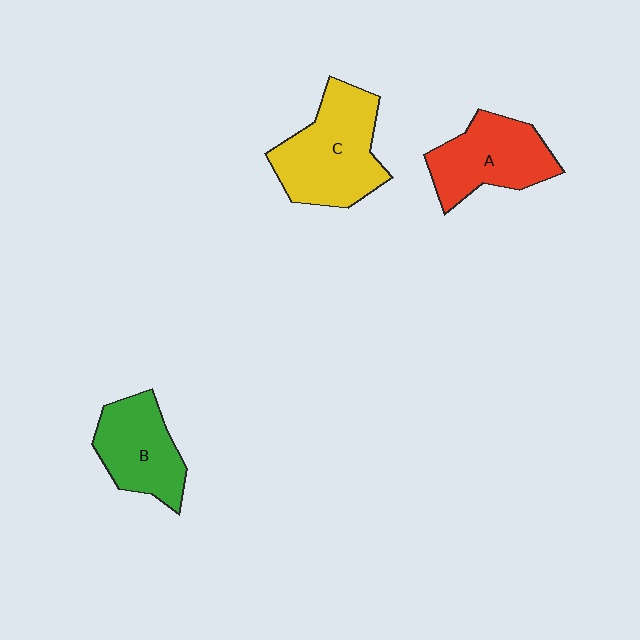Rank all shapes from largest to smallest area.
From largest to smallest: C (yellow), A (red), B (green).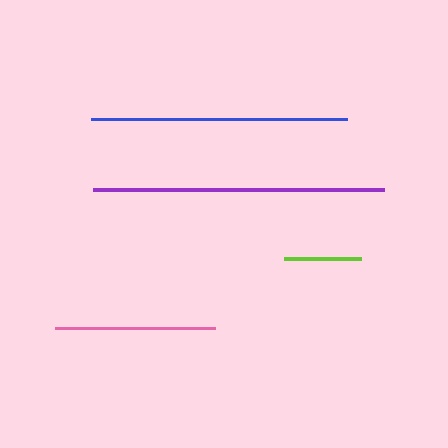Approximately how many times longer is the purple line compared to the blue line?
The purple line is approximately 1.1 times the length of the blue line.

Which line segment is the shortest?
The lime line is the shortest at approximately 77 pixels.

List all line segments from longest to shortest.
From longest to shortest: purple, blue, pink, lime.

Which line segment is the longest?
The purple line is the longest at approximately 291 pixels.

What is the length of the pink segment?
The pink segment is approximately 161 pixels long.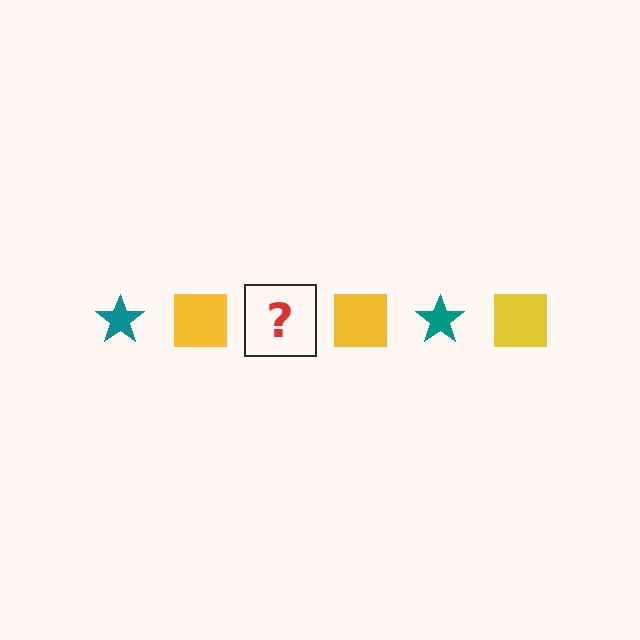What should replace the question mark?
The question mark should be replaced with a teal star.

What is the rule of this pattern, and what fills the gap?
The rule is that the pattern alternates between teal star and yellow square. The gap should be filled with a teal star.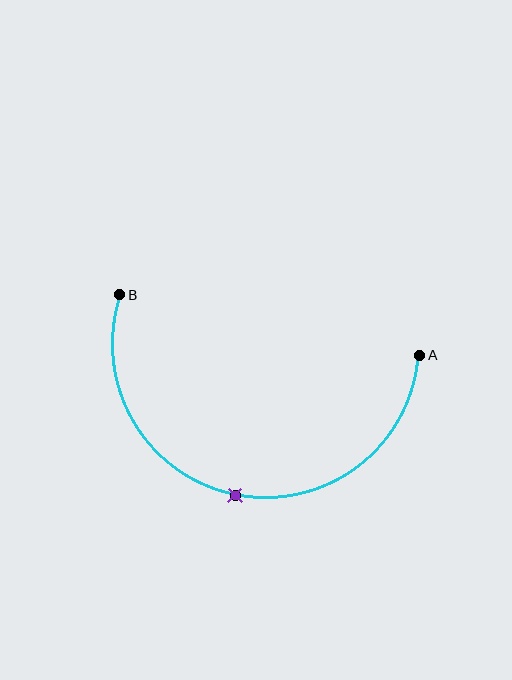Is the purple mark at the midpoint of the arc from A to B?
Yes. The purple mark lies on the arc at equal arc-length from both A and B — it is the arc midpoint.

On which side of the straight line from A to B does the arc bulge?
The arc bulges below the straight line connecting A and B.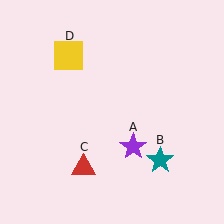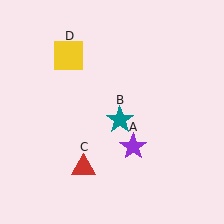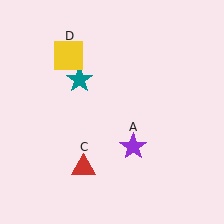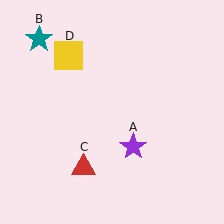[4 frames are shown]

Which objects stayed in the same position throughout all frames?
Purple star (object A) and red triangle (object C) and yellow square (object D) remained stationary.